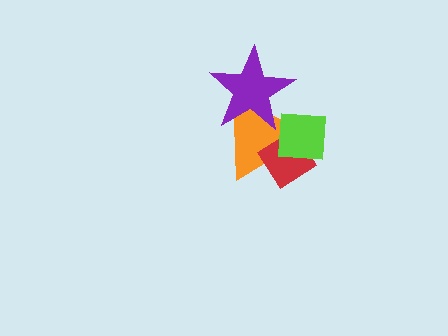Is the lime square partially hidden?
No, no other shape covers it.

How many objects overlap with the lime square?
3 objects overlap with the lime square.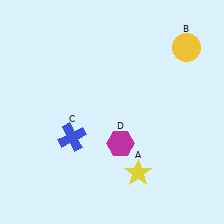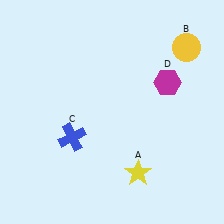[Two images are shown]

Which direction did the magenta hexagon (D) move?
The magenta hexagon (D) moved up.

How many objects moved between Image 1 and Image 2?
1 object moved between the two images.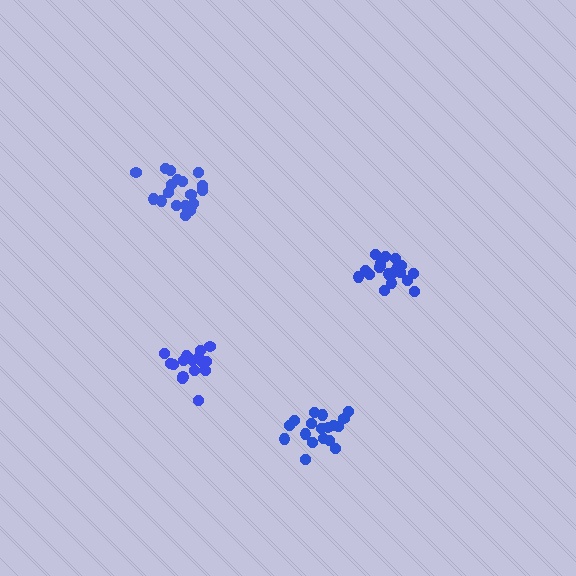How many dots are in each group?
Group 1: 21 dots, Group 2: 18 dots, Group 3: 21 dots, Group 4: 17 dots (77 total).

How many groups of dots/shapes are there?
There are 4 groups.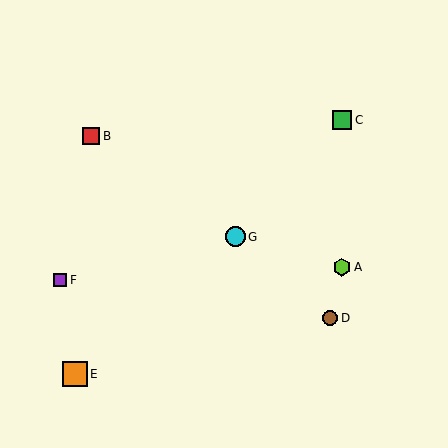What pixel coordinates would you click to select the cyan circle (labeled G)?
Click at (235, 237) to select the cyan circle G.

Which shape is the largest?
The orange square (labeled E) is the largest.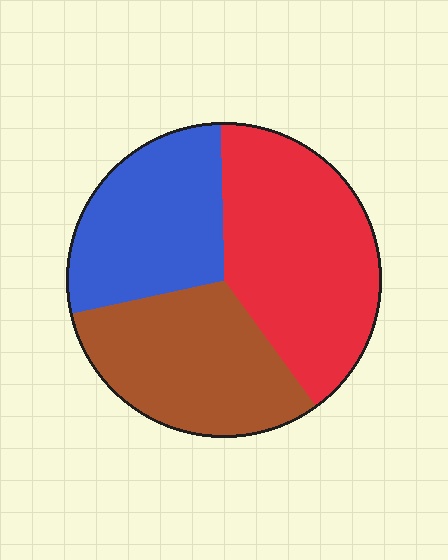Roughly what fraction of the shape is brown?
Brown takes up about one third (1/3) of the shape.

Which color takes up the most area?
Red, at roughly 40%.